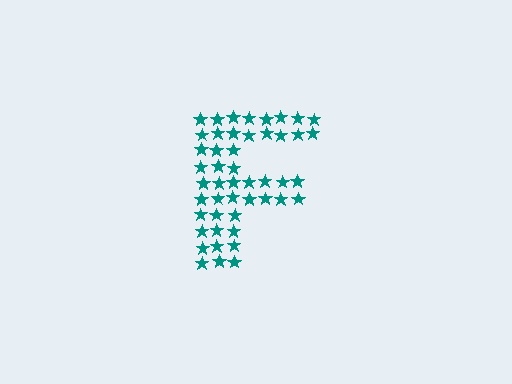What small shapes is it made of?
It is made of small stars.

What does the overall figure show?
The overall figure shows the letter F.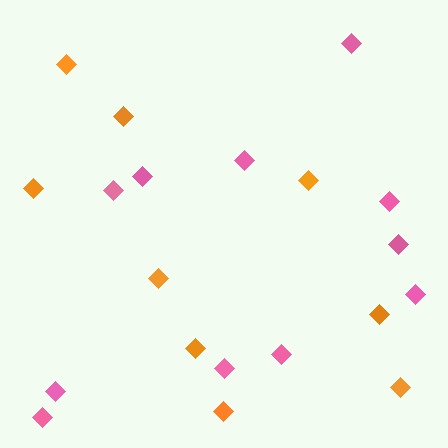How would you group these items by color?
There are 2 groups: one group of orange diamonds (9) and one group of pink diamonds (11).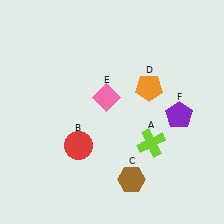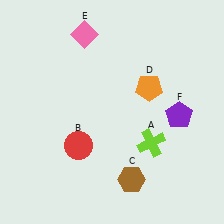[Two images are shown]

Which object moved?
The pink diamond (E) moved up.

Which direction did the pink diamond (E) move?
The pink diamond (E) moved up.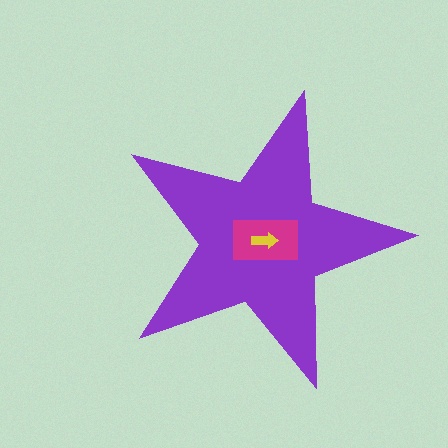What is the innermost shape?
The yellow arrow.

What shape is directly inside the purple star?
The magenta rectangle.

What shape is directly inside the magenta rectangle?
The yellow arrow.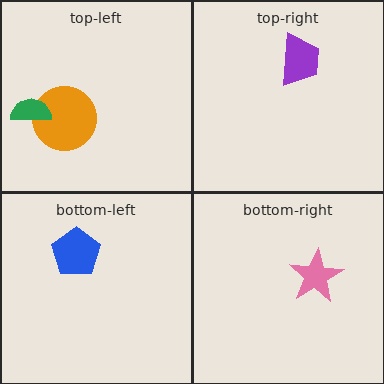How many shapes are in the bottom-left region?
1.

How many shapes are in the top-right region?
1.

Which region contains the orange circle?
The top-left region.